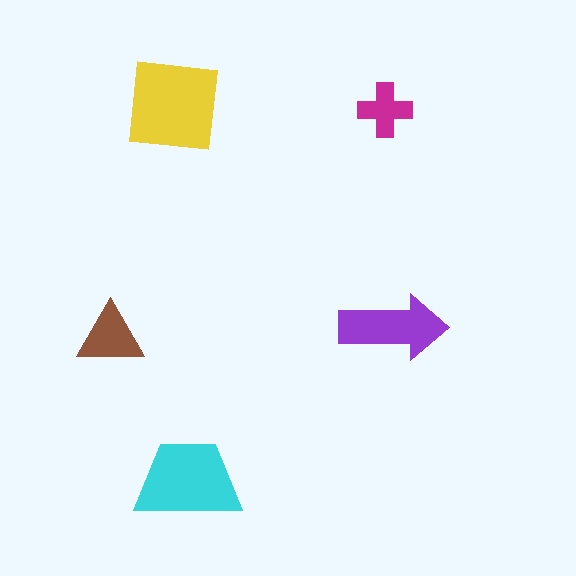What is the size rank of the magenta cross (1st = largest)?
5th.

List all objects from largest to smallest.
The yellow square, the cyan trapezoid, the purple arrow, the brown triangle, the magenta cross.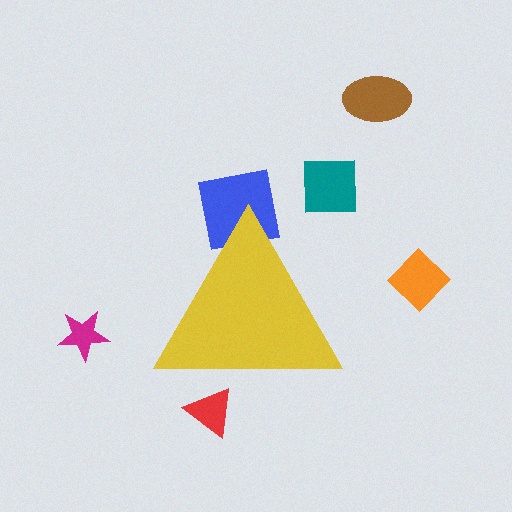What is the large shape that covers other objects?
A yellow triangle.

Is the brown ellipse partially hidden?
No, the brown ellipse is fully visible.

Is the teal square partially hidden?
No, the teal square is fully visible.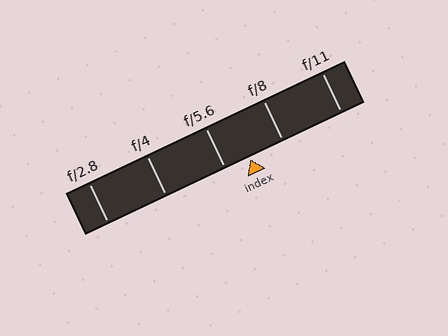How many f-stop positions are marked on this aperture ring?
There are 5 f-stop positions marked.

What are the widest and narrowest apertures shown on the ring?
The widest aperture shown is f/2.8 and the narrowest is f/11.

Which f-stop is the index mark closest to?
The index mark is closest to f/5.6.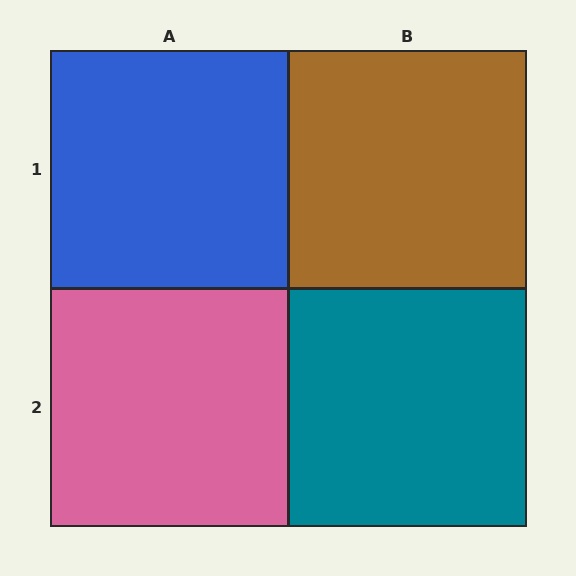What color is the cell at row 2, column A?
Pink.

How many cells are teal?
1 cell is teal.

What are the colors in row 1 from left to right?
Blue, brown.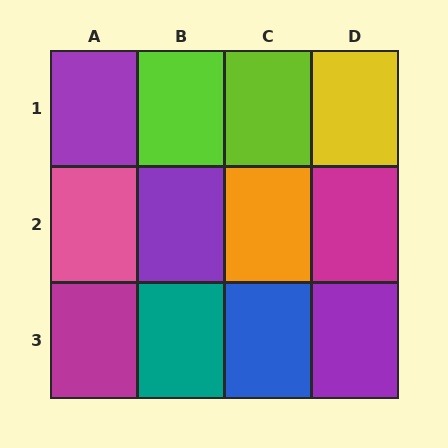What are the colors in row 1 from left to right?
Purple, lime, lime, yellow.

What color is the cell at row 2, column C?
Orange.